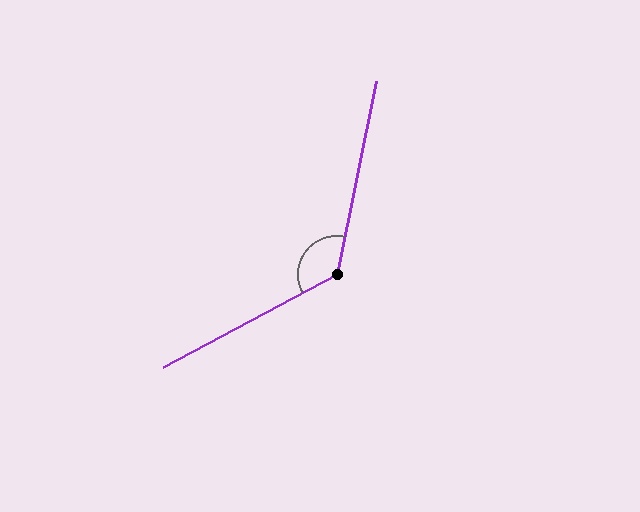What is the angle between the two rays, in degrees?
Approximately 130 degrees.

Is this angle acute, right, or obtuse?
It is obtuse.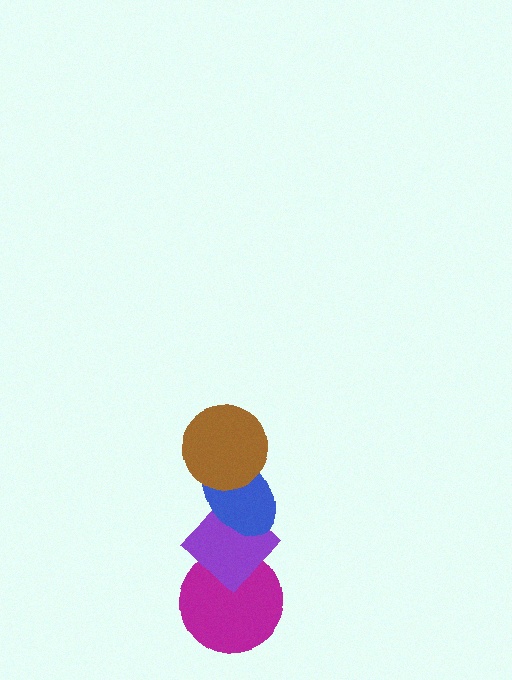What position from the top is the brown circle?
The brown circle is 1st from the top.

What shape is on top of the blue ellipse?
The brown circle is on top of the blue ellipse.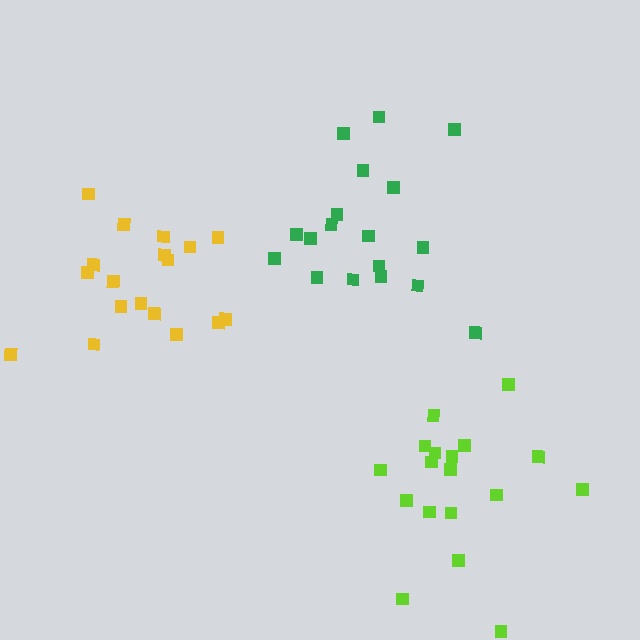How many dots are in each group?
Group 1: 18 dots, Group 2: 18 dots, Group 3: 18 dots (54 total).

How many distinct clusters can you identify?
There are 3 distinct clusters.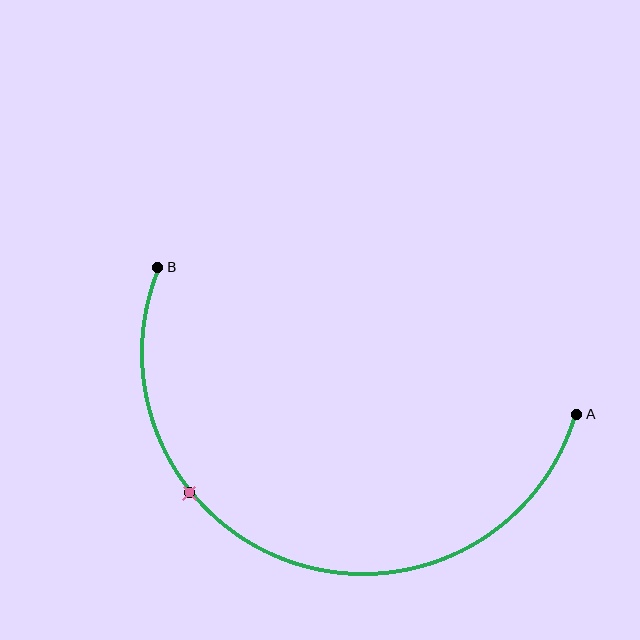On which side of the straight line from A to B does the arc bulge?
The arc bulges below the straight line connecting A and B.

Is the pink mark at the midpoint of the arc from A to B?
No. The pink mark lies on the arc but is closer to endpoint B. The arc midpoint would be at the point on the curve equidistant along the arc from both A and B.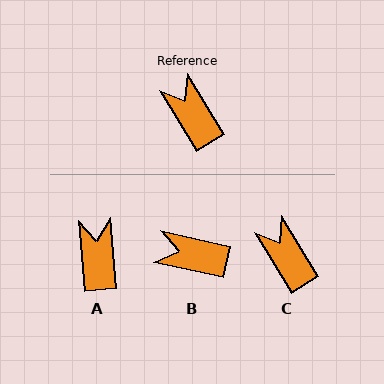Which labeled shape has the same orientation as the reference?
C.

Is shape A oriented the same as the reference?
No, it is off by about 26 degrees.